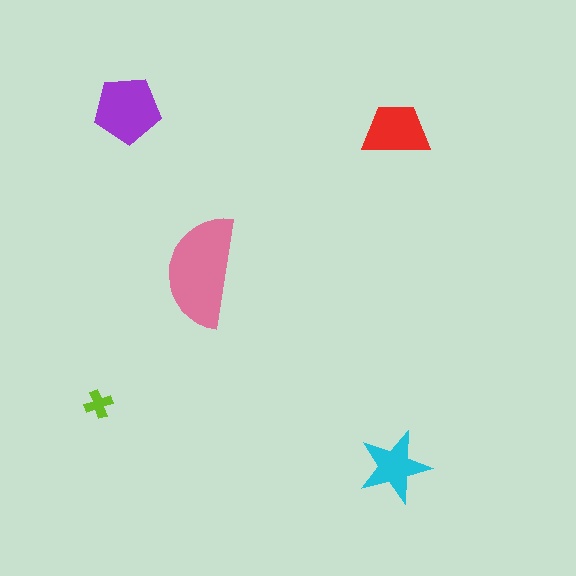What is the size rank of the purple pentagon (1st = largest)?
2nd.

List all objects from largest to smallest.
The pink semicircle, the purple pentagon, the red trapezoid, the cyan star, the lime cross.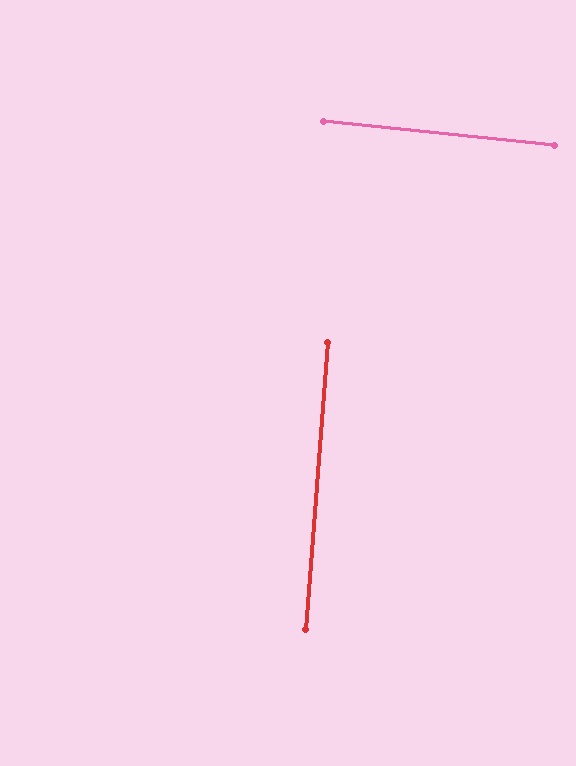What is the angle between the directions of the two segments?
Approximately 88 degrees.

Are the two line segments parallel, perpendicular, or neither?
Perpendicular — they meet at approximately 88°.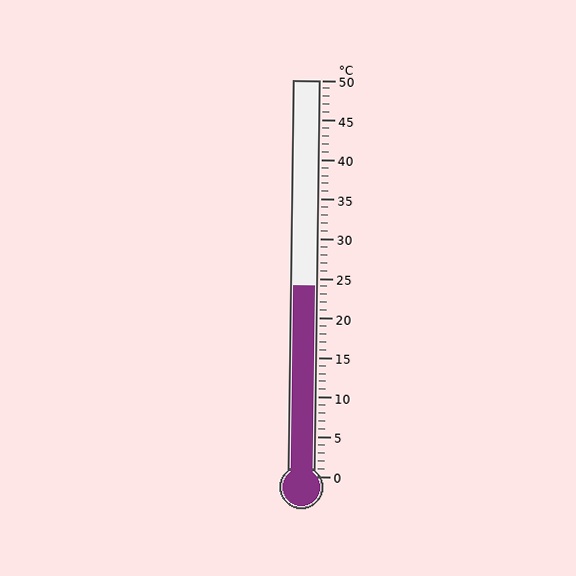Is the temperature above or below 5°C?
The temperature is above 5°C.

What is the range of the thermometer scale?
The thermometer scale ranges from 0°C to 50°C.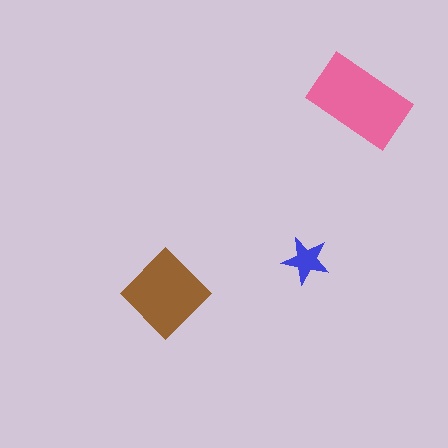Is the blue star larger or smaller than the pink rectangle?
Smaller.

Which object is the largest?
The pink rectangle.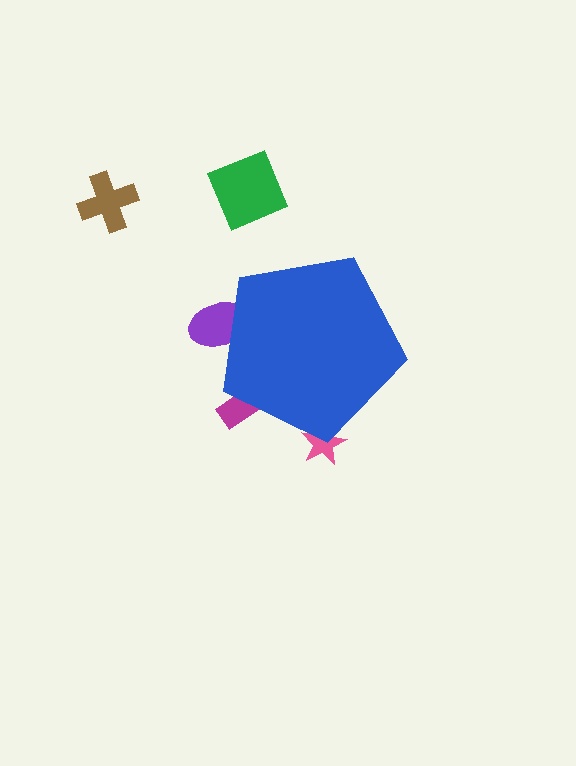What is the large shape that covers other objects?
A blue pentagon.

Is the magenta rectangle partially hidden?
Yes, the magenta rectangle is partially hidden behind the blue pentagon.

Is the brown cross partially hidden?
No, the brown cross is fully visible.